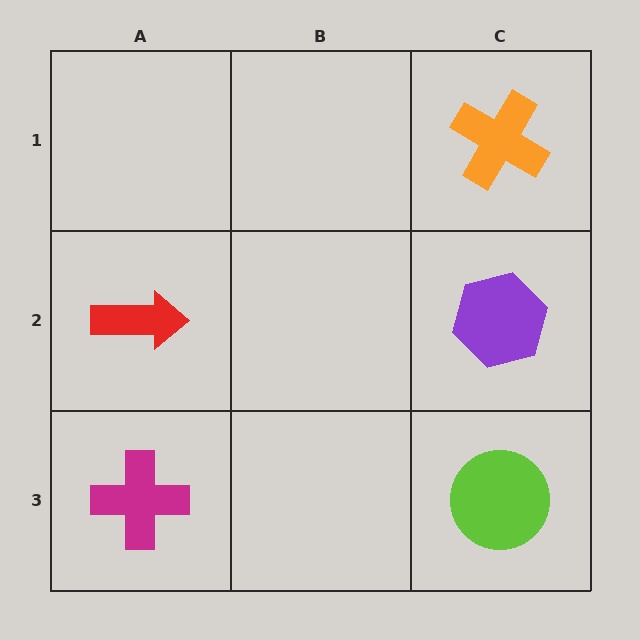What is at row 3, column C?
A lime circle.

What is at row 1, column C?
An orange cross.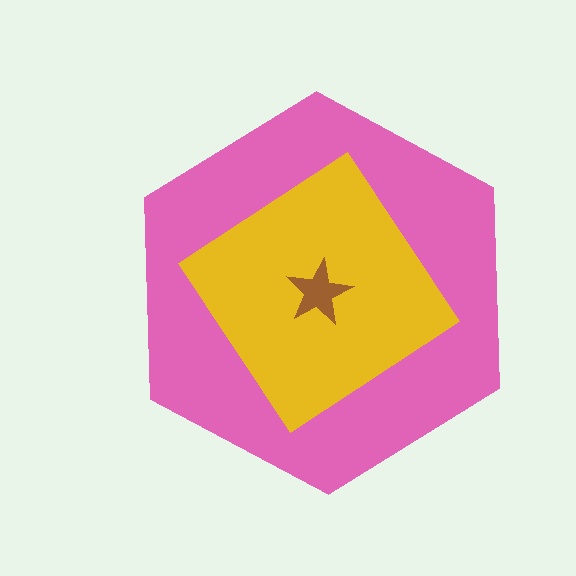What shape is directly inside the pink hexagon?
The yellow diamond.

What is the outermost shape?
The pink hexagon.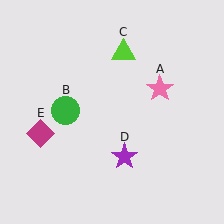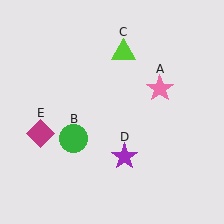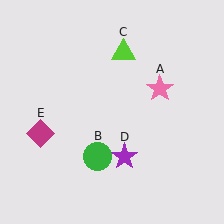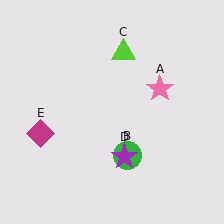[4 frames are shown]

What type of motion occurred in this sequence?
The green circle (object B) rotated counterclockwise around the center of the scene.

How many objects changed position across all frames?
1 object changed position: green circle (object B).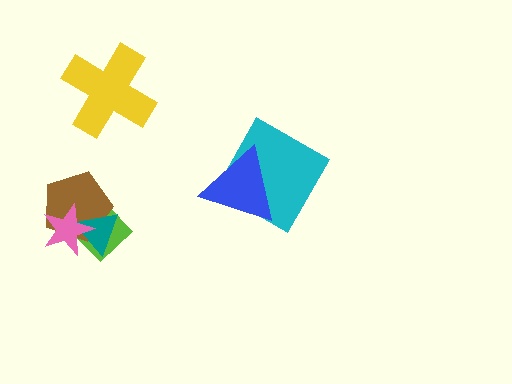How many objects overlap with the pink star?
3 objects overlap with the pink star.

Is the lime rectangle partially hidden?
Yes, it is partially covered by another shape.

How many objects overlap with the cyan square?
1 object overlaps with the cyan square.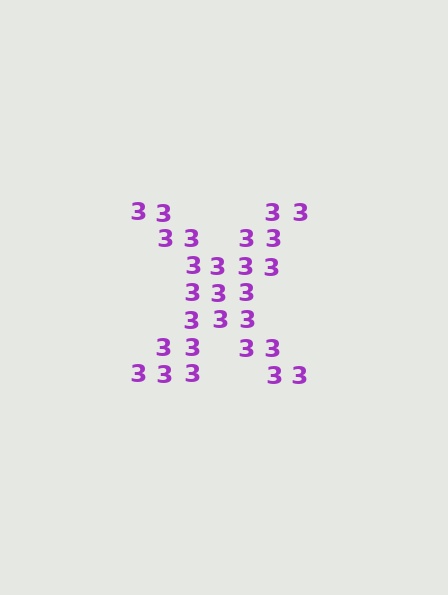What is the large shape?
The large shape is the letter X.